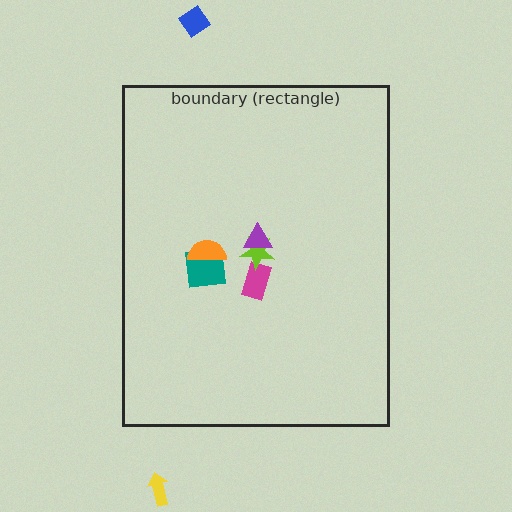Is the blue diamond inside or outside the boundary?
Outside.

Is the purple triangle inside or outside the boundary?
Inside.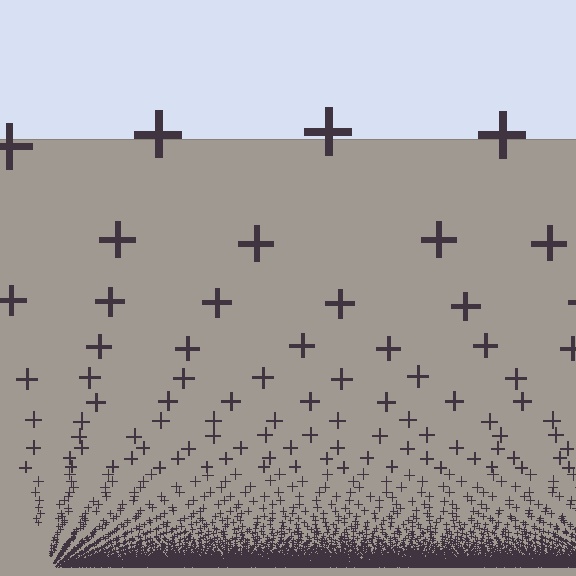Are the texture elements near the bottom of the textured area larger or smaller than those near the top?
Smaller. The gradient is inverted — elements near the bottom are smaller and denser.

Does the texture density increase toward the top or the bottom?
Density increases toward the bottom.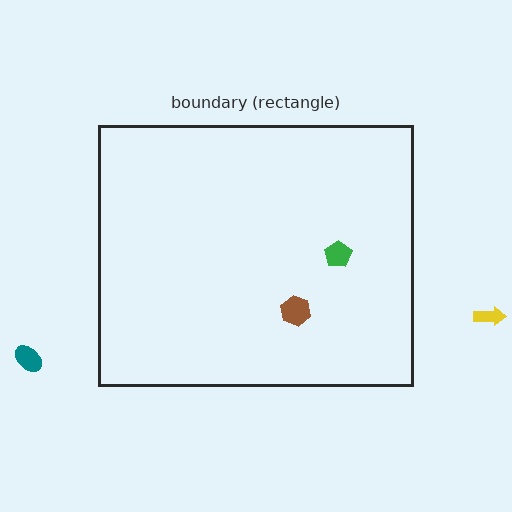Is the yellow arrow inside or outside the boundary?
Outside.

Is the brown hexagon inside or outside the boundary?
Inside.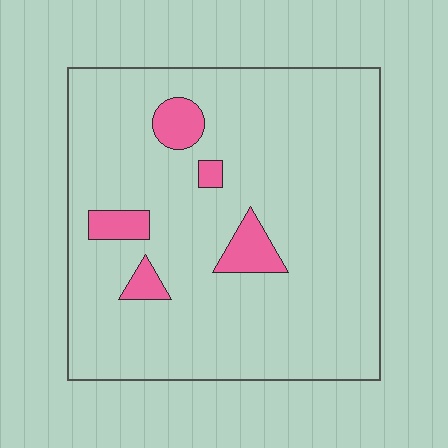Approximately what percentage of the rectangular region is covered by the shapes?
Approximately 10%.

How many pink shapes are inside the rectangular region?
5.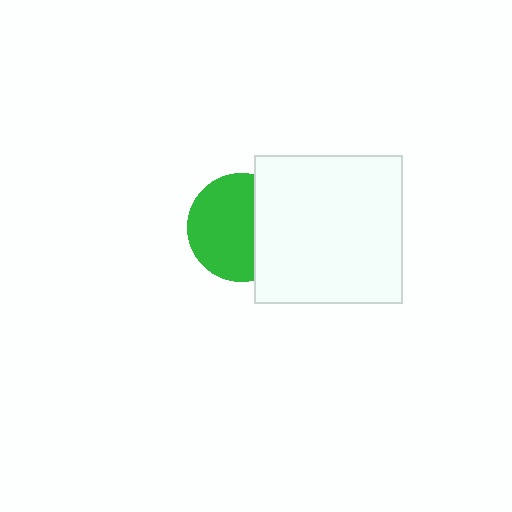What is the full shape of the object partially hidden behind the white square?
The partially hidden object is a green circle.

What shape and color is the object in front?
The object in front is a white square.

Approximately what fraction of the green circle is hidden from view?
Roughly 36% of the green circle is hidden behind the white square.